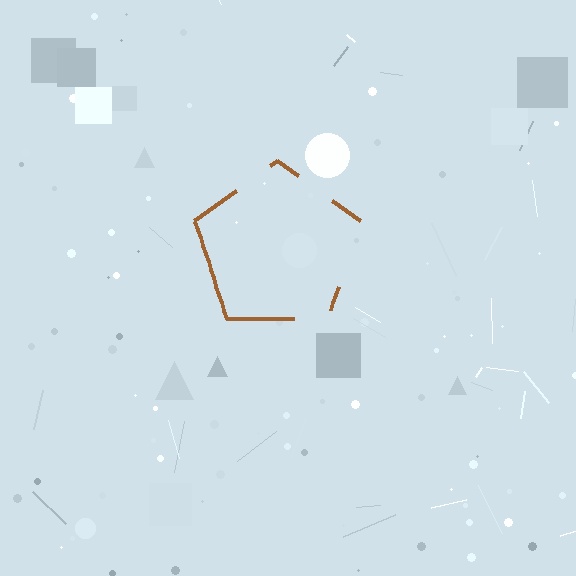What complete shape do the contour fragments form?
The contour fragments form a pentagon.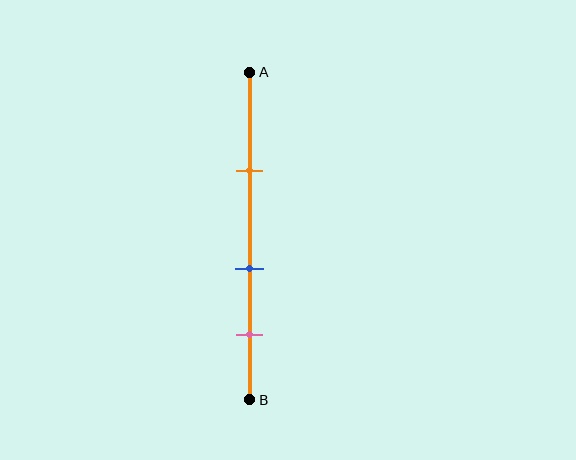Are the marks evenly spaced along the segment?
Yes, the marks are approximately evenly spaced.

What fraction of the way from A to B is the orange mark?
The orange mark is approximately 30% (0.3) of the way from A to B.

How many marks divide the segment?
There are 3 marks dividing the segment.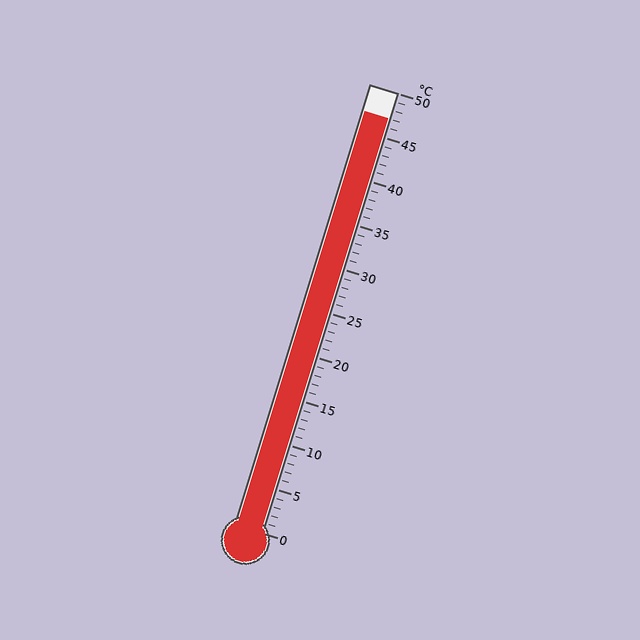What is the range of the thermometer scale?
The thermometer scale ranges from 0°C to 50°C.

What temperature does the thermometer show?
The thermometer shows approximately 47°C.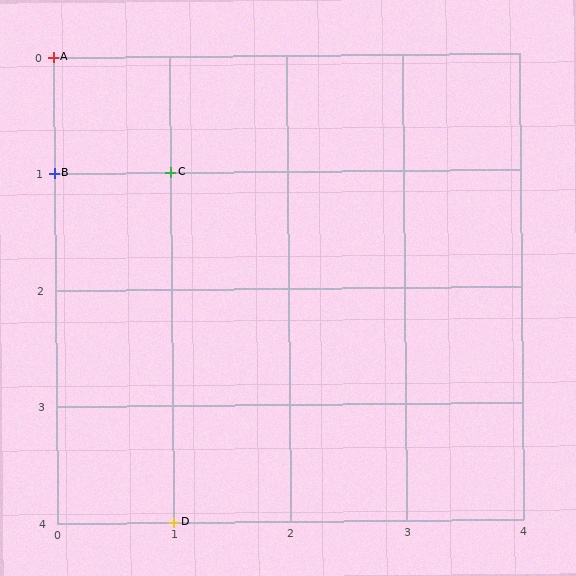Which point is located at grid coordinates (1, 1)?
Point C is at (1, 1).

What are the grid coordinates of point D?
Point D is at grid coordinates (1, 4).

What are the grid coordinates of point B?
Point B is at grid coordinates (0, 1).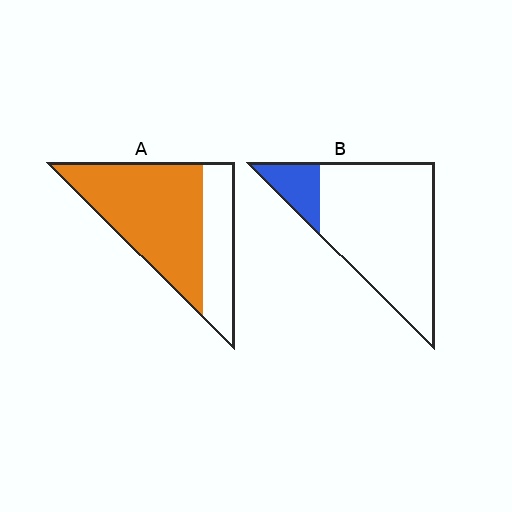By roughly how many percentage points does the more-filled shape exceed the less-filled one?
By roughly 55 percentage points (A over B).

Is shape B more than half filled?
No.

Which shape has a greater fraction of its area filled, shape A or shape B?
Shape A.